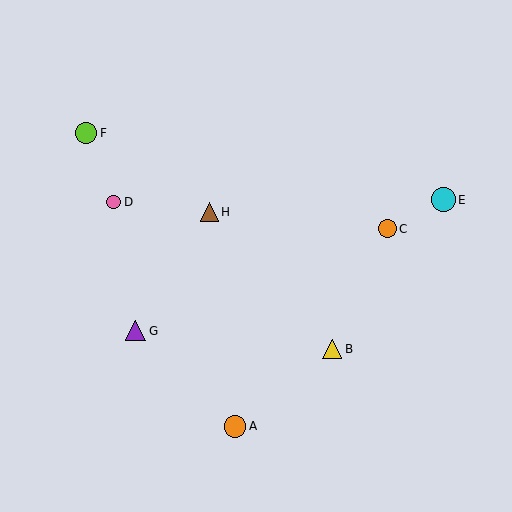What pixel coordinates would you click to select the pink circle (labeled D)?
Click at (114, 202) to select the pink circle D.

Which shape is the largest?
The cyan circle (labeled E) is the largest.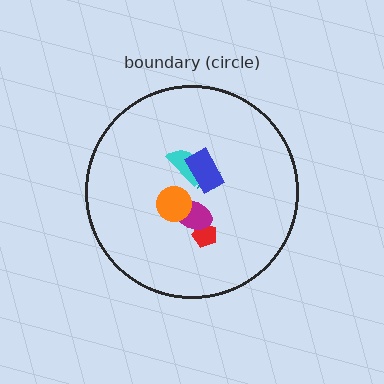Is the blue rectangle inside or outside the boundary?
Inside.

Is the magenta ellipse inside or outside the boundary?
Inside.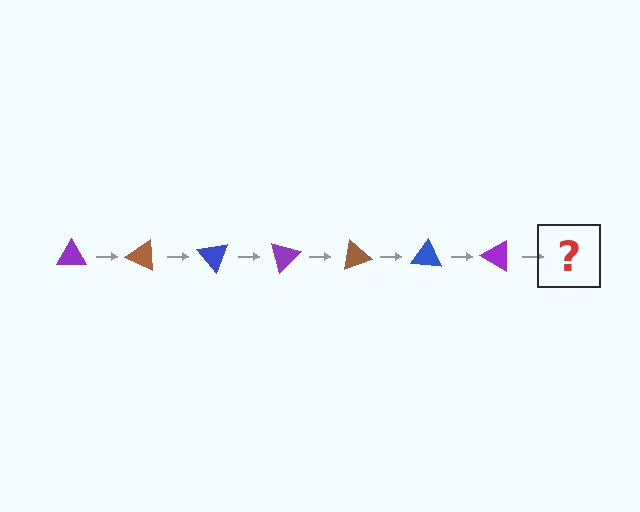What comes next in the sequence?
The next element should be a brown triangle, rotated 175 degrees from the start.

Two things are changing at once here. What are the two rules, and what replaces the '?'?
The two rules are that it rotates 25 degrees each step and the color cycles through purple, brown, and blue. The '?' should be a brown triangle, rotated 175 degrees from the start.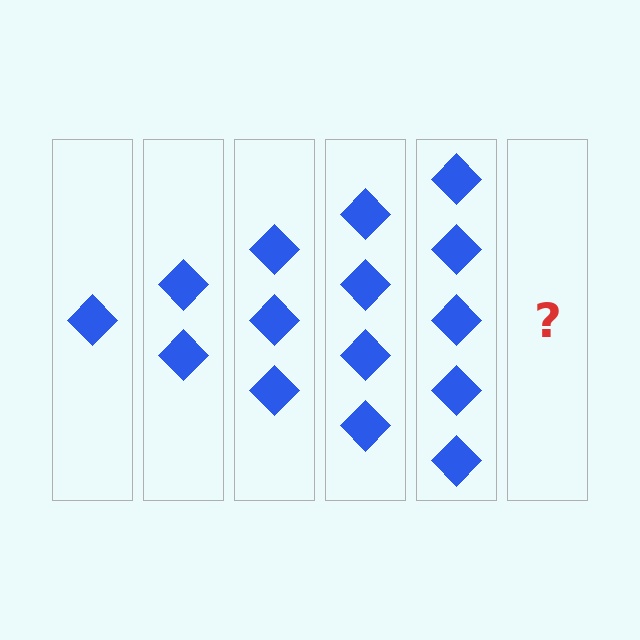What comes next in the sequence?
The next element should be 6 diamonds.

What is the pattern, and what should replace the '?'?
The pattern is that each step adds one more diamond. The '?' should be 6 diamonds.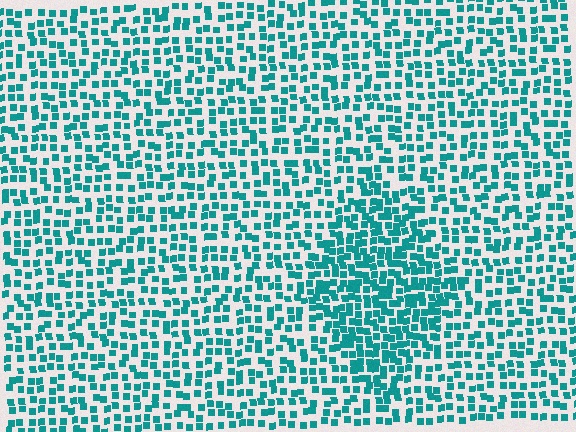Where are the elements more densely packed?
The elements are more densely packed inside the diamond boundary.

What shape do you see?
I see a diamond.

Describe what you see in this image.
The image contains small teal elements arranged at two different densities. A diamond-shaped region is visible where the elements are more densely packed than the surrounding area.